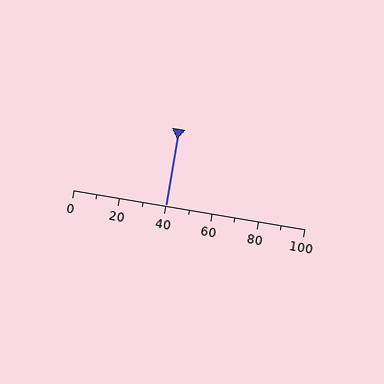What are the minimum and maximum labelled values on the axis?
The axis runs from 0 to 100.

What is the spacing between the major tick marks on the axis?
The major ticks are spaced 20 apart.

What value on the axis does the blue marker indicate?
The marker indicates approximately 40.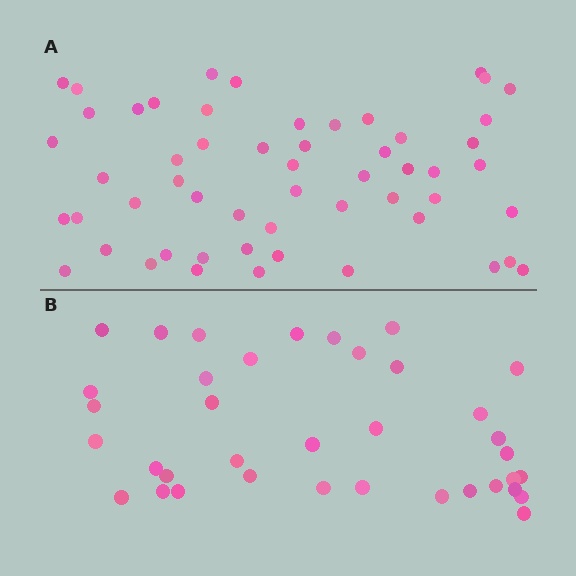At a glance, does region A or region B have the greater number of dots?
Region A (the top region) has more dots.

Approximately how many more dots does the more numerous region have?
Region A has approximately 20 more dots than region B.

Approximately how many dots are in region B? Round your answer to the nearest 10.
About 40 dots. (The exact count is 37, which rounds to 40.)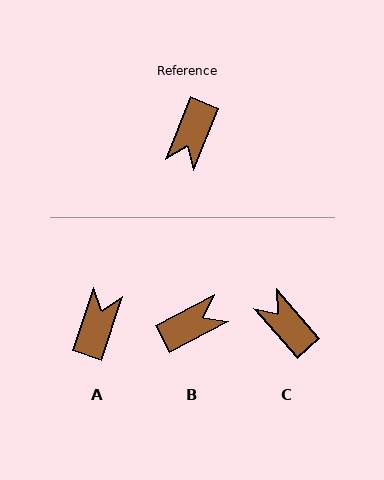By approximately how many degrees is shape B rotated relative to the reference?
Approximately 139 degrees counter-clockwise.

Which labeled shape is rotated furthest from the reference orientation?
A, about 177 degrees away.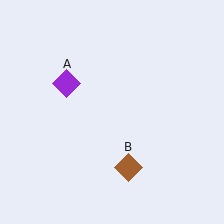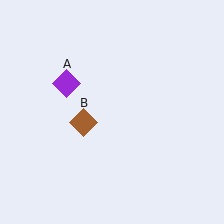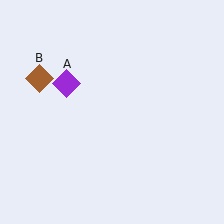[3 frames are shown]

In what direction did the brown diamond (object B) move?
The brown diamond (object B) moved up and to the left.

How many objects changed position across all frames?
1 object changed position: brown diamond (object B).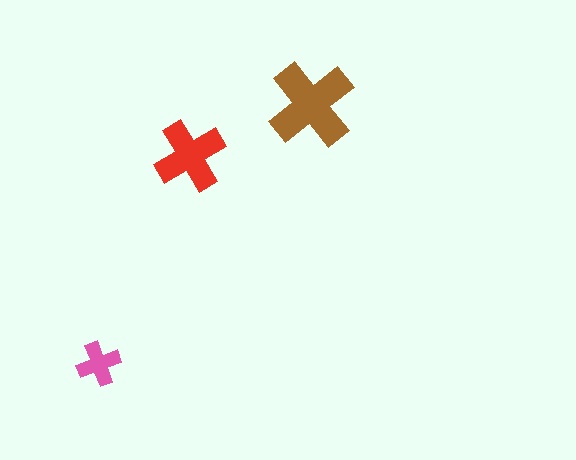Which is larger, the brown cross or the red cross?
The brown one.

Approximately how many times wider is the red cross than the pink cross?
About 1.5 times wider.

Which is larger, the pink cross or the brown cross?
The brown one.